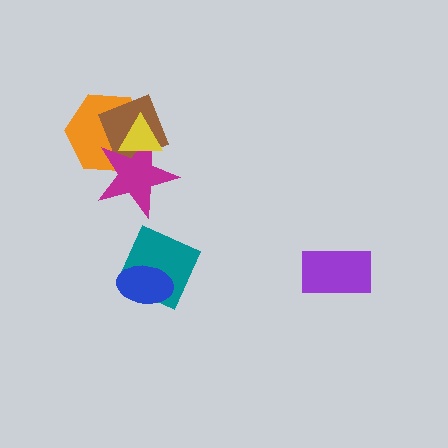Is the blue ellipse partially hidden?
No, no other shape covers it.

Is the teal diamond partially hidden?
Yes, it is partially covered by another shape.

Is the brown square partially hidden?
Yes, it is partially covered by another shape.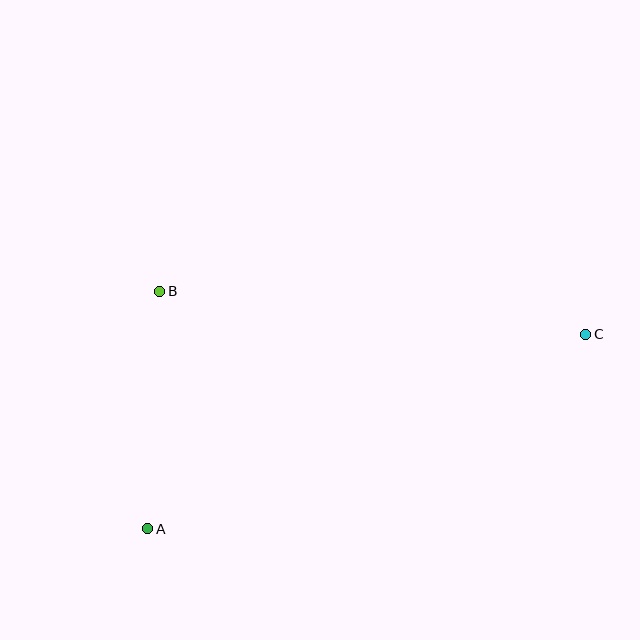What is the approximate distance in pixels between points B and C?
The distance between B and C is approximately 428 pixels.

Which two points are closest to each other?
Points A and B are closest to each other.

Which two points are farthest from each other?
Points A and C are farthest from each other.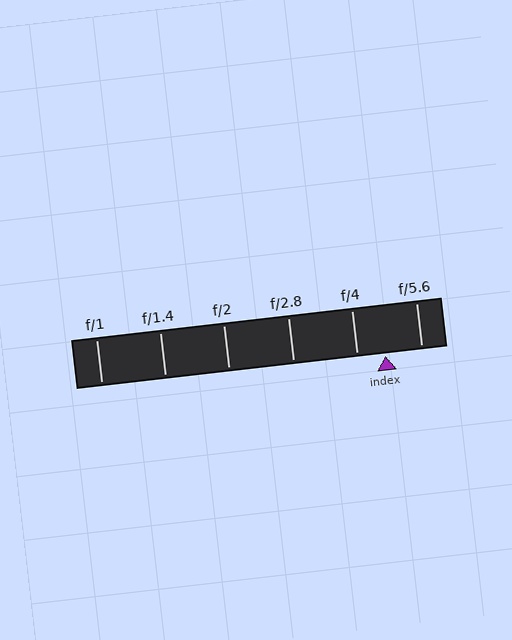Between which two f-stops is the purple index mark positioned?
The index mark is between f/4 and f/5.6.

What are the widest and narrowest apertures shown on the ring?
The widest aperture shown is f/1 and the narrowest is f/5.6.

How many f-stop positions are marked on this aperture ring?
There are 6 f-stop positions marked.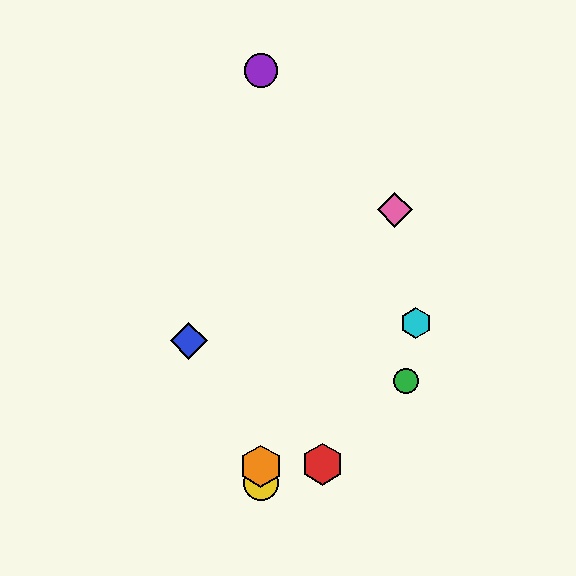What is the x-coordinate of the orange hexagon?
The orange hexagon is at x≈261.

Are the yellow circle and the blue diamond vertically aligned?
No, the yellow circle is at x≈261 and the blue diamond is at x≈189.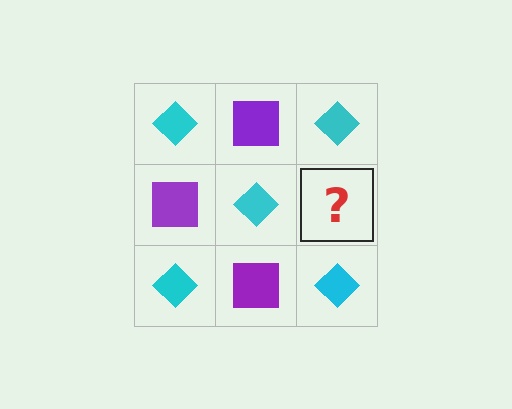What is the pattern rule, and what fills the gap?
The rule is that it alternates cyan diamond and purple square in a checkerboard pattern. The gap should be filled with a purple square.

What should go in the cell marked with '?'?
The missing cell should contain a purple square.